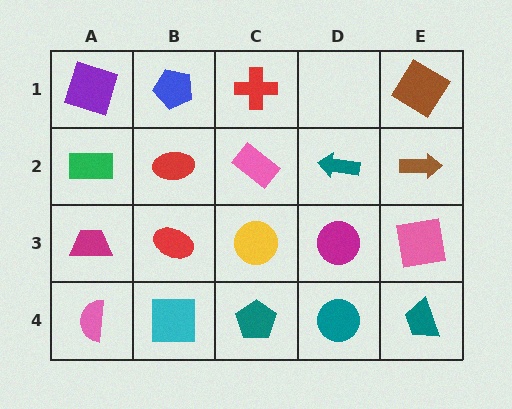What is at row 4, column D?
A teal circle.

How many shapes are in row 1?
4 shapes.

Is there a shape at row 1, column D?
No, that cell is empty.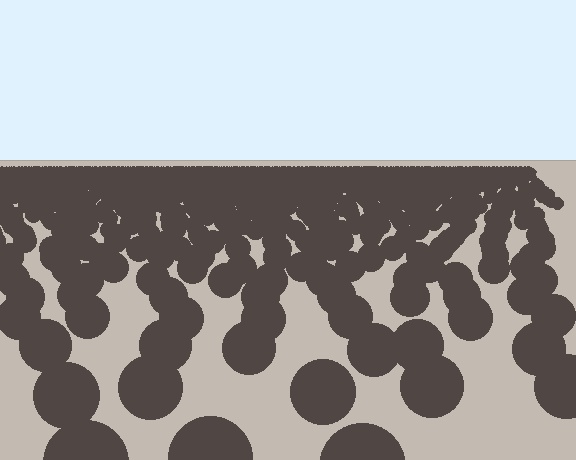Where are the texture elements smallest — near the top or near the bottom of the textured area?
Near the top.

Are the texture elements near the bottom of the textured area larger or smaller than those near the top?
Larger. Near the bottom, elements are closer to the viewer and appear at a bigger on-screen size.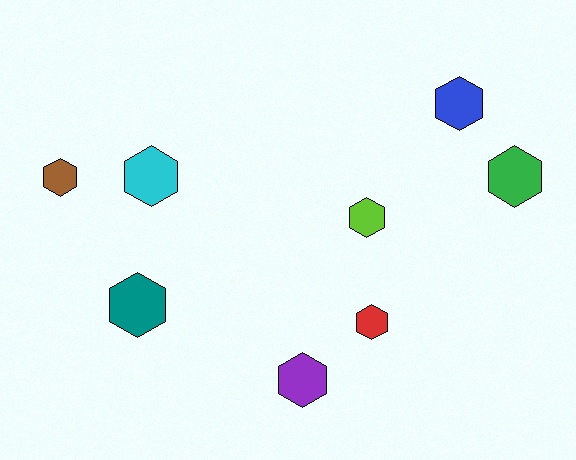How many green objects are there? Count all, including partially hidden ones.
There is 1 green object.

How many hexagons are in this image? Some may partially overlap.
There are 8 hexagons.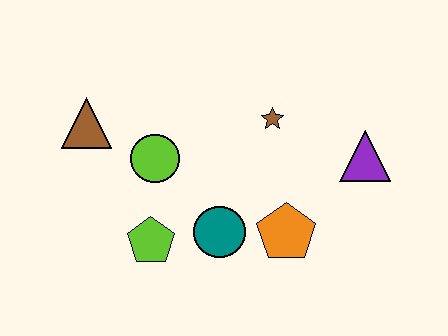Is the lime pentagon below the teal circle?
Yes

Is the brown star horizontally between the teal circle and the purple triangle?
Yes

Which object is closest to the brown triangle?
The lime circle is closest to the brown triangle.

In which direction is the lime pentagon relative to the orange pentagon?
The lime pentagon is to the left of the orange pentagon.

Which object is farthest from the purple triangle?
The brown triangle is farthest from the purple triangle.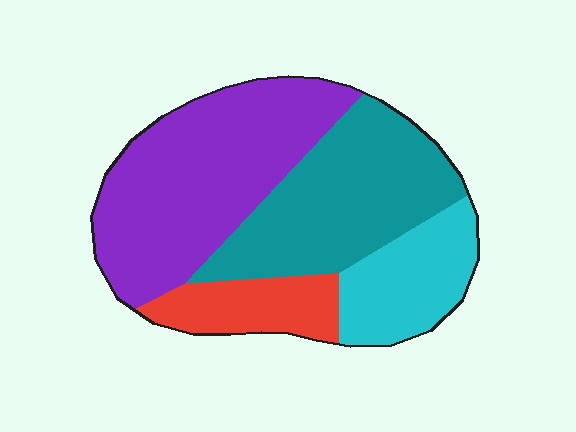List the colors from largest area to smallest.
From largest to smallest: purple, teal, cyan, red.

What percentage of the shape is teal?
Teal covers roughly 30% of the shape.